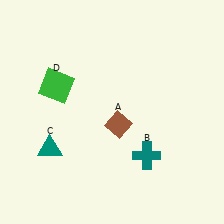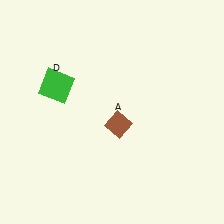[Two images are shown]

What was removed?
The teal cross (B), the teal triangle (C) were removed in Image 2.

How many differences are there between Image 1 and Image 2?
There are 2 differences between the two images.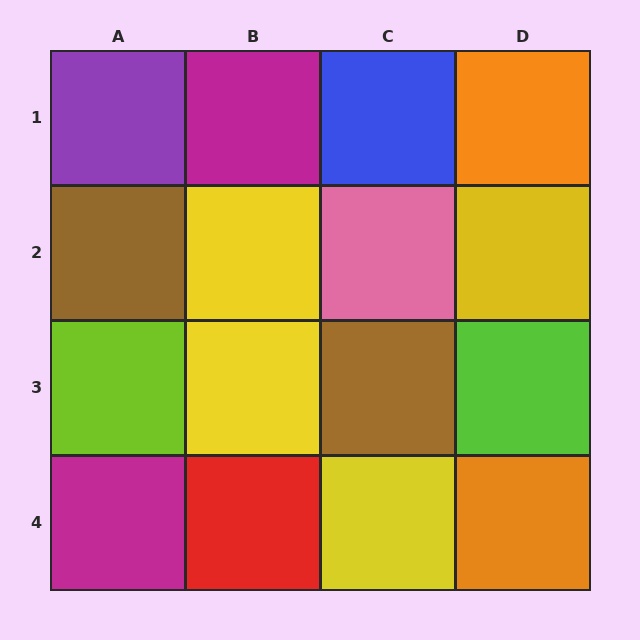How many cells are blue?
1 cell is blue.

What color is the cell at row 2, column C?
Pink.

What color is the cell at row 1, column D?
Orange.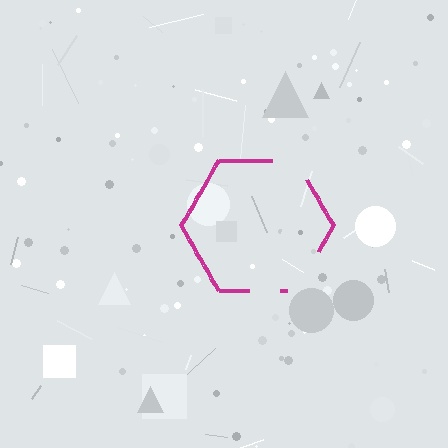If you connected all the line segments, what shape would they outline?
They would outline a hexagon.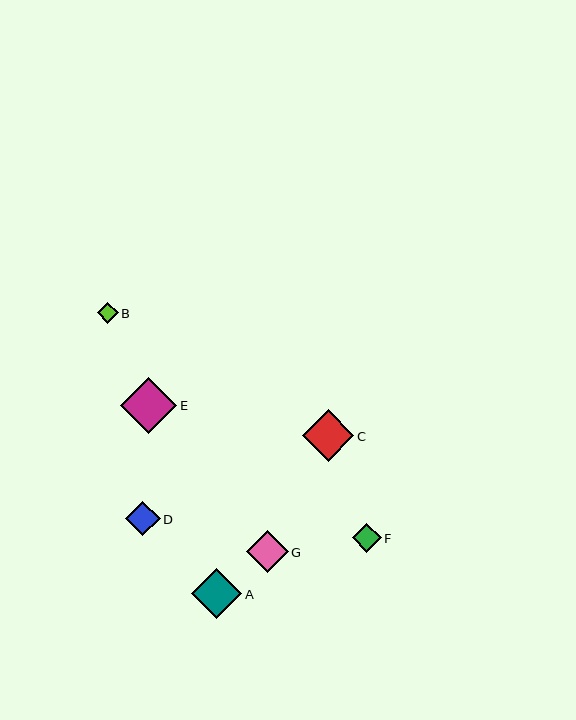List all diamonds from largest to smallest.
From largest to smallest: E, C, A, G, D, F, B.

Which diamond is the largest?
Diamond E is the largest with a size of approximately 56 pixels.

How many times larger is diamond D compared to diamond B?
Diamond D is approximately 1.7 times the size of diamond B.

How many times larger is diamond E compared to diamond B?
Diamond E is approximately 2.7 times the size of diamond B.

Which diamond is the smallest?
Diamond B is the smallest with a size of approximately 21 pixels.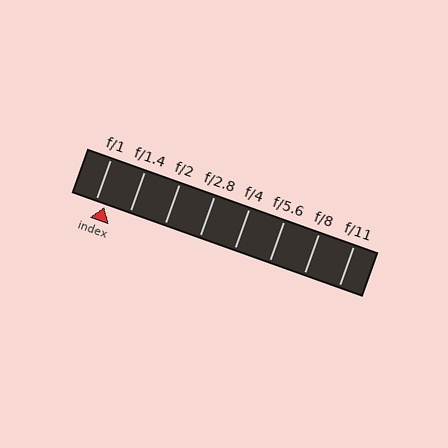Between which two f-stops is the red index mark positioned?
The index mark is between f/1 and f/1.4.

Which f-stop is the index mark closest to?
The index mark is closest to f/1.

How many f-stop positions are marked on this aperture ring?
There are 8 f-stop positions marked.